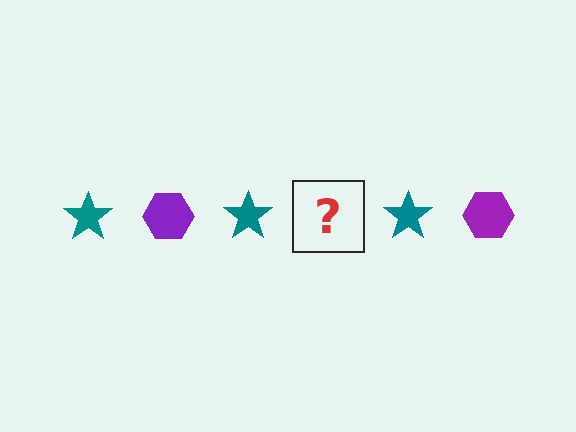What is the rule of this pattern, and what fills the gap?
The rule is that the pattern alternates between teal star and purple hexagon. The gap should be filled with a purple hexagon.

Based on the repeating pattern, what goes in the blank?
The blank should be a purple hexagon.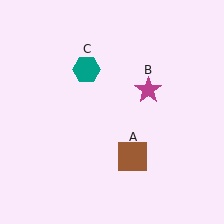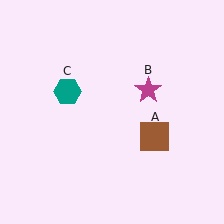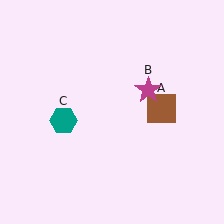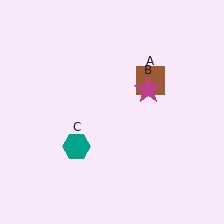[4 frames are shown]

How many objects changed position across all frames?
2 objects changed position: brown square (object A), teal hexagon (object C).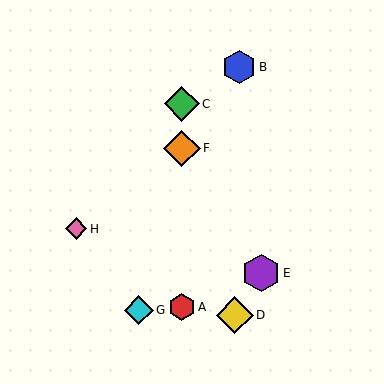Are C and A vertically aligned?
Yes, both are at x≈182.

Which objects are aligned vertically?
Objects A, C, F are aligned vertically.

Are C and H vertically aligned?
No, C is at x≈182 and H is at x≈76.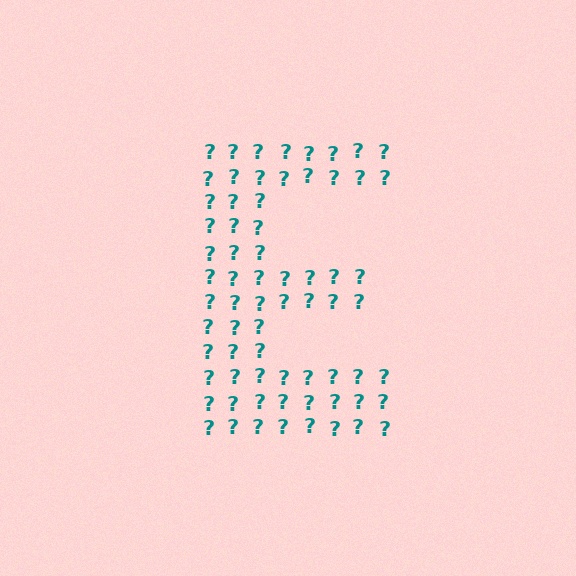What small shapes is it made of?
It is made of small question marks.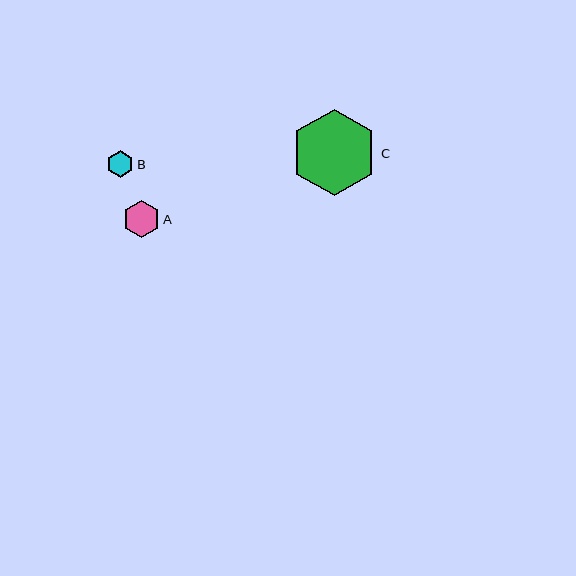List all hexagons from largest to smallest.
From largest to smallest: C, A, B.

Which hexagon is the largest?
Hexagon C is the largest with a size of approximately 87 pixels.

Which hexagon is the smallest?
Hexagon B is the smallest with a size of approximately 27 pixels.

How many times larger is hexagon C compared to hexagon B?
Hexagon C is approximately 3.2 times the size of hexagon B.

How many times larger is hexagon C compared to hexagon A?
Hexagon C is approximately 2.4 times the size of hexagon A.